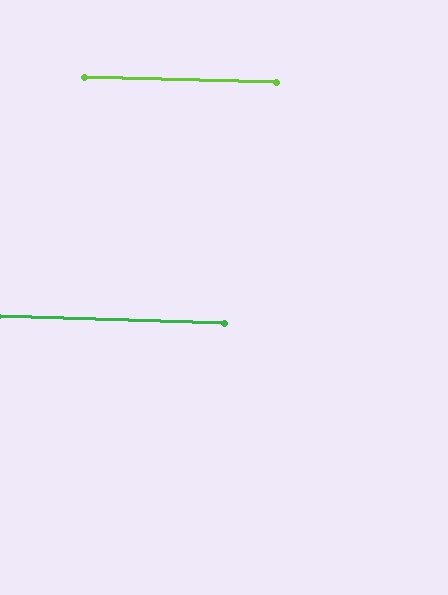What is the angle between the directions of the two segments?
Approximately 0 degrees.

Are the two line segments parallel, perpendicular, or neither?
Parallel — their directions differ by only 0.4°.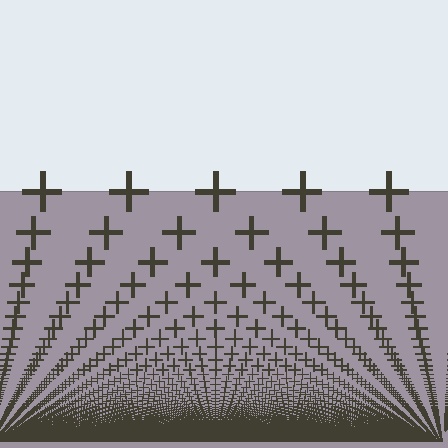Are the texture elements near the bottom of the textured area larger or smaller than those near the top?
Smaller. The gradient is inverted — elements near the bottom are smaller and denser.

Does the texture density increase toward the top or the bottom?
Density increases toward the bottom.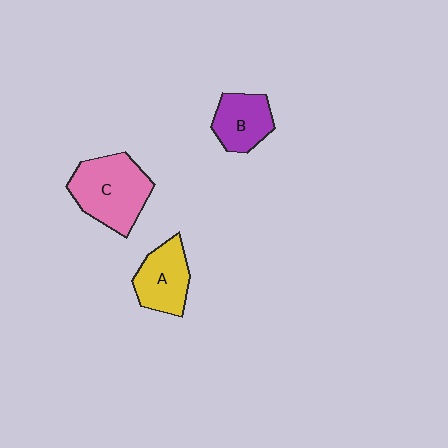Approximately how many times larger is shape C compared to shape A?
Approximately 1.5 times.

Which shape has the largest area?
Shape C (pink).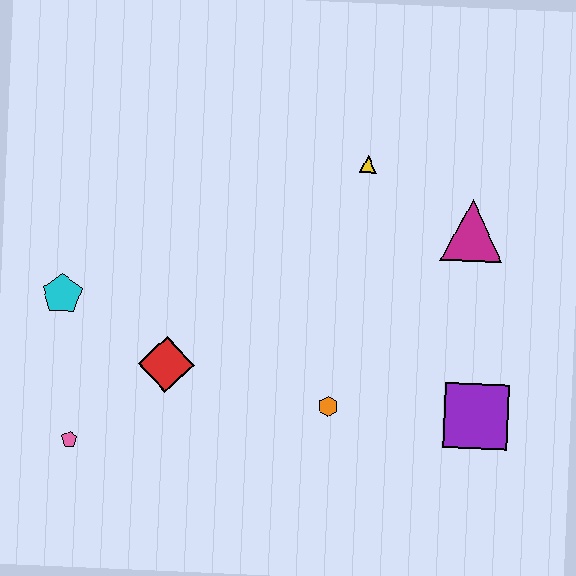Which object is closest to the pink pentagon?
The red diamond is closest to the pink pentagon.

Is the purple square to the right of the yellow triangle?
Yes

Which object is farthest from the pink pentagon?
The magenta triangle is farthest from the pink pentagon.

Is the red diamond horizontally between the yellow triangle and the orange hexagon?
No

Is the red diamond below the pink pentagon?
No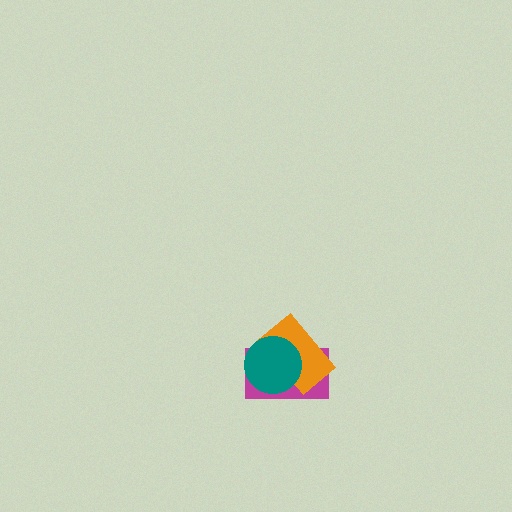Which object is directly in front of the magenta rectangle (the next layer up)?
The orange rectangle is directly in front of the magenta rectangle.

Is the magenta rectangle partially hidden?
Yes, it is partially covered by another shape.